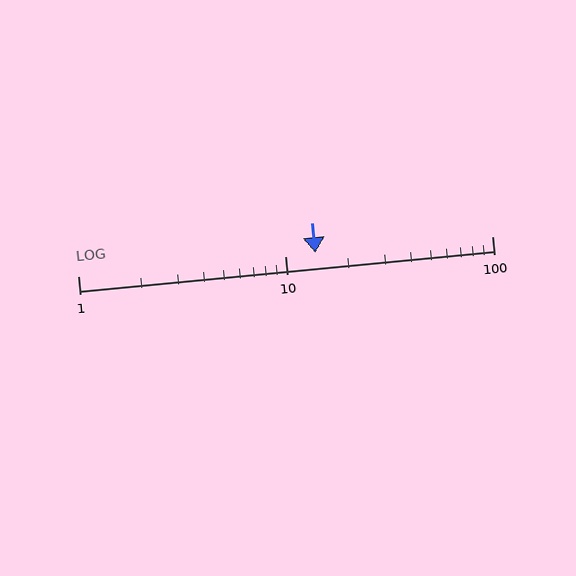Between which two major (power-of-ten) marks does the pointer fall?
The pointer is between 10 and 100.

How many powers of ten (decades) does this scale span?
The scale spans 2 decades, from 1 to 100.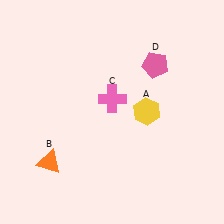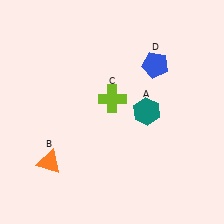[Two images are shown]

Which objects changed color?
A changed from yellow to teal. C changed from pink to lime. D changed from pink to blue.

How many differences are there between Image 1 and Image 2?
There are 3 differences between the two images.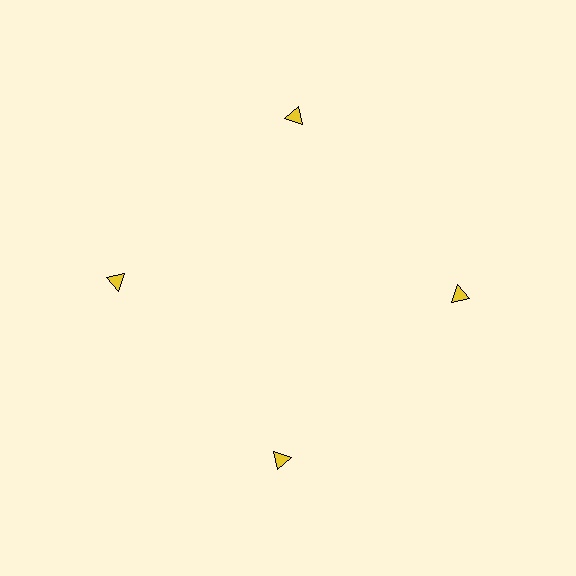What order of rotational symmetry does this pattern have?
This pattern has 4-fold rotational symmetry.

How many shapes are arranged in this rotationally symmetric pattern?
There are 4 shapes, arranged in 4 groups of 1.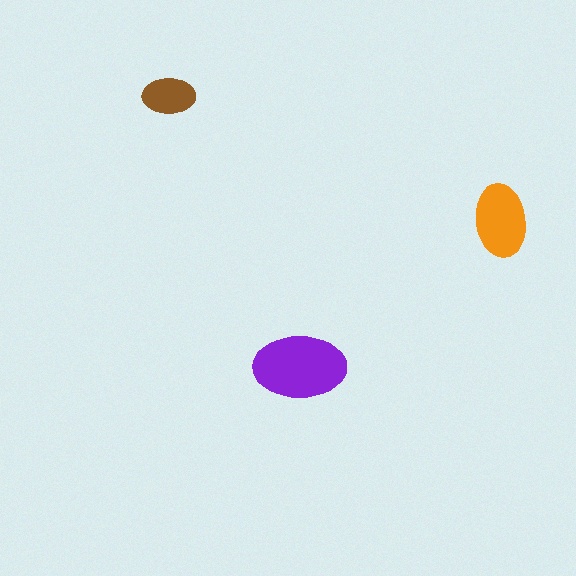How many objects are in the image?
There are 3 objects in the image.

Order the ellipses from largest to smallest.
the purple one, the orange one, the brown one.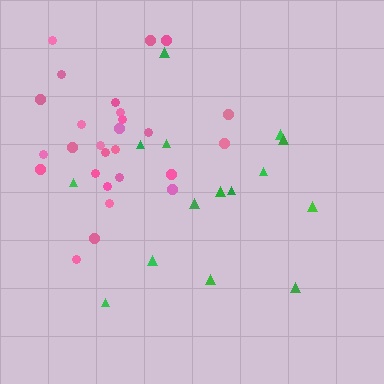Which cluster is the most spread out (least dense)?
Green.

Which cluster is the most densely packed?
Pink.